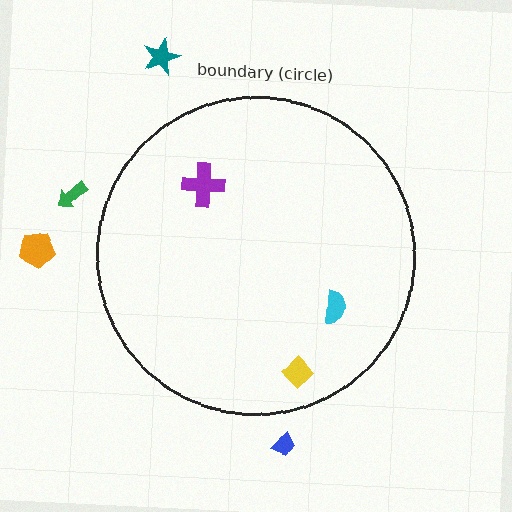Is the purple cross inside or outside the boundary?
Inside.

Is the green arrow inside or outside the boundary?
Outside.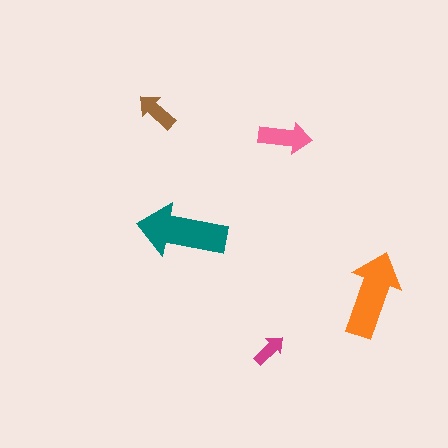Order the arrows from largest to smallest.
the teal one, the orange one, the pink one, the brown one, the magenta one.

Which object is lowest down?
The magenta arrow is bottommost.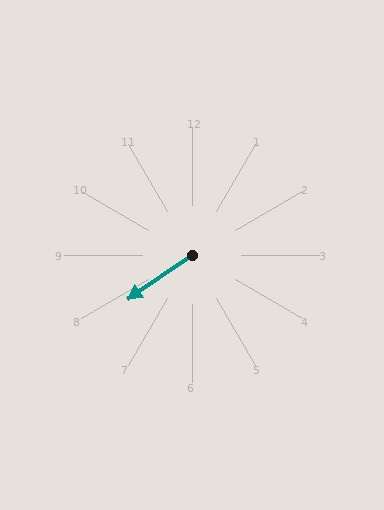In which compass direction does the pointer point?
Southwest.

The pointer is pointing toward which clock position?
Roughly 8 o'clock.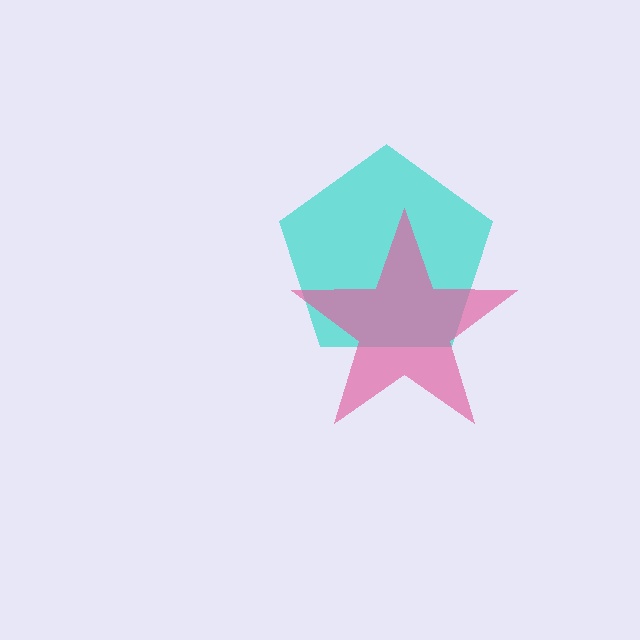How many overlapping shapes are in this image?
There are 2 overlapping shapes in the image.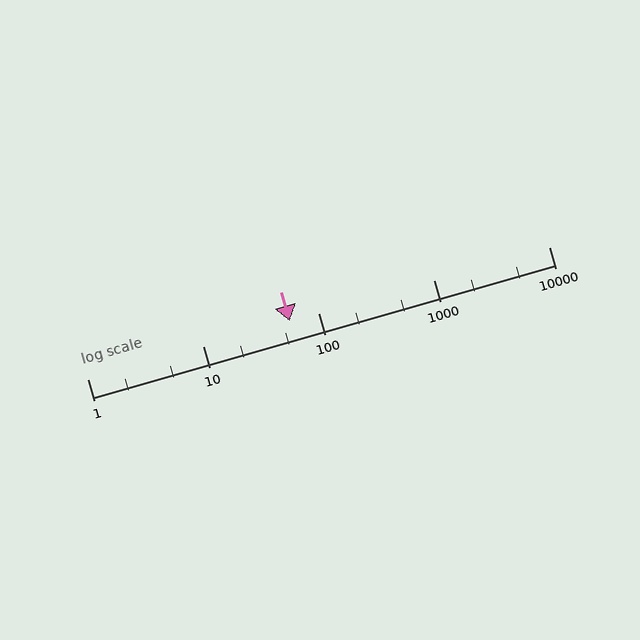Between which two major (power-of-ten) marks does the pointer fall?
The pointer is between 10 and 100.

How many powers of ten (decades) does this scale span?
The scale spans 4 decades, from 1 to 10000.